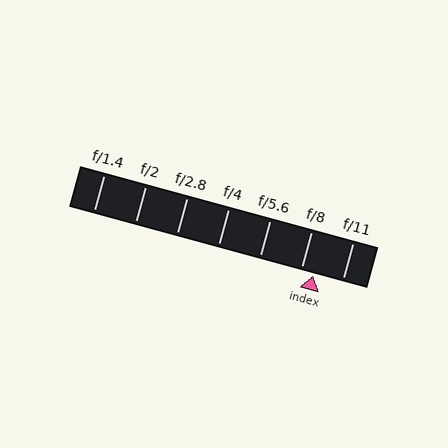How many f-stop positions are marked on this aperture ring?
There are 7 f-stop positions marked.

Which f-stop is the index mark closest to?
The index mark is closest to f/8.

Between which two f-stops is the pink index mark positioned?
The index mark is between f/8 and f/11.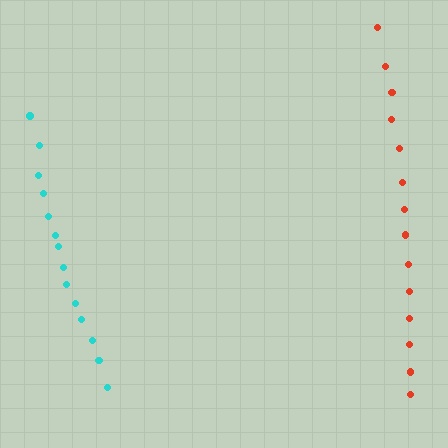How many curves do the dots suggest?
There are 2 distinct paths.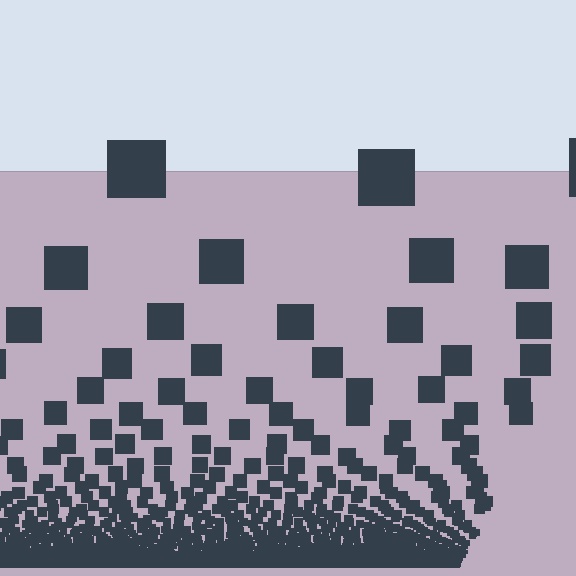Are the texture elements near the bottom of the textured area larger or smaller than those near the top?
Smaller. The gradient is inverted — elements near the bottom are smaller and denser.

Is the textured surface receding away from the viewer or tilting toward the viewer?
The surface appears to tilt toward the viewer. Texture elements get larger and sparser toward the top.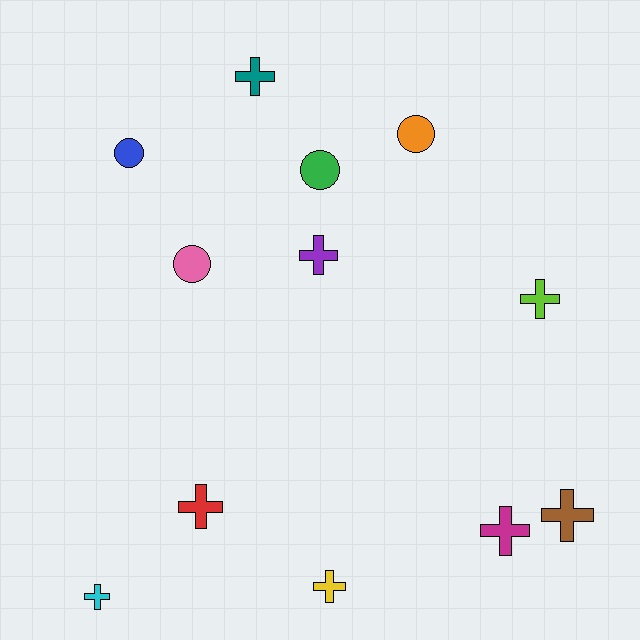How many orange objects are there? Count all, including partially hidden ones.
There is 1 orange object.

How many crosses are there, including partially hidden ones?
There are 8 crosses.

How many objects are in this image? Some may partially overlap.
There are 12 objects.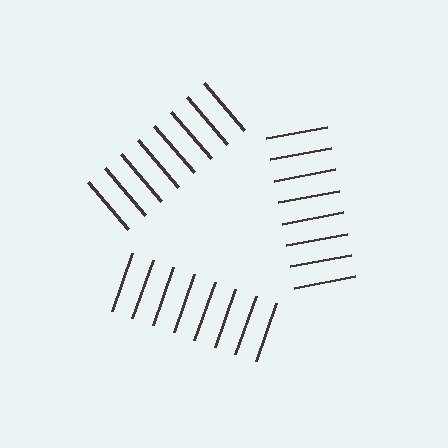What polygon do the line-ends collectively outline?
An illusory triangle — the line segments terminate on its edges but no continuous stroke is drawn.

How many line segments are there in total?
24 — 8 along each of the 3 edges.